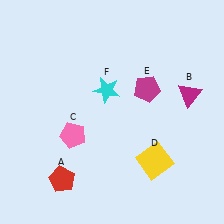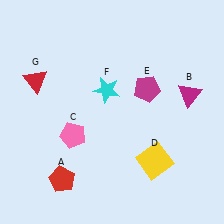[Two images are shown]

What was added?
A red triangle (G) was added in Image 2.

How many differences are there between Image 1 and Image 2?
There is 1 difference between the two images.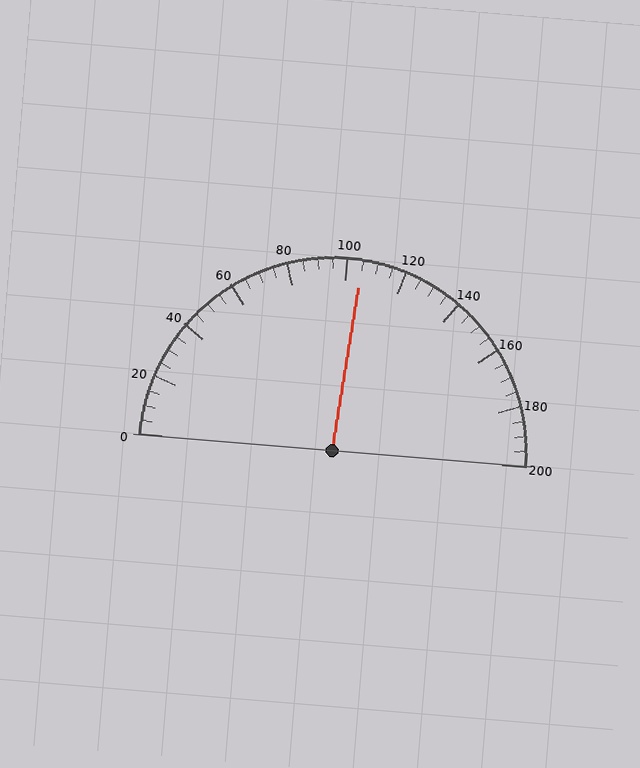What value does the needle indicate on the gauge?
The needle indicates approximately 105.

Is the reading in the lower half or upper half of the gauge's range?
The reading is in the upper half of the range (0 to 200).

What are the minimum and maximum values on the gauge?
The gauge ranges from 0 to 200.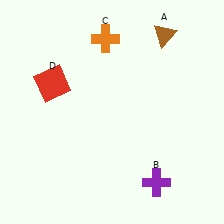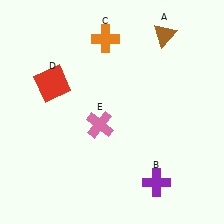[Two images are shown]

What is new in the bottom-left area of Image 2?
A pink cross (E) was added in the bottom-left area of Image 2.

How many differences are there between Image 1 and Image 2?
There is 1 difference between the two images.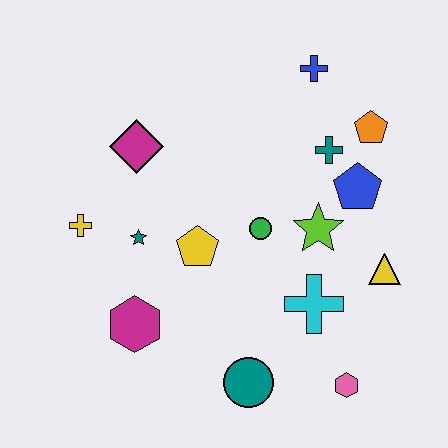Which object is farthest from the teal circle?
The blue cross is farthest from the teal circle.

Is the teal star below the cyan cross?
No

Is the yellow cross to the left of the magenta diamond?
Yes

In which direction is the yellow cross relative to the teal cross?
The yellow cross is to the left of the teal cross.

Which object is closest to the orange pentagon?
The teal cross is closest to the orange pentagon.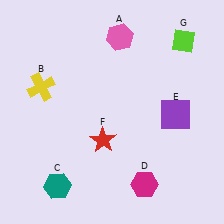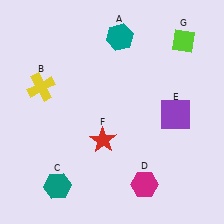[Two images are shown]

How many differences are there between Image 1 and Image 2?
There is 1 difference between the two images.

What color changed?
The hexagon (A) changed from pink in Image 1 to teal in Image 2.